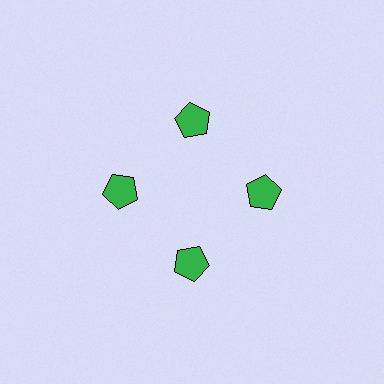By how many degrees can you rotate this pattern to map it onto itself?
The pattern maps onto itself every 90 degrees of rotation.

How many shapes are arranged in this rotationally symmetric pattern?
There are 4 shapes, arranged in 4 groups of 1.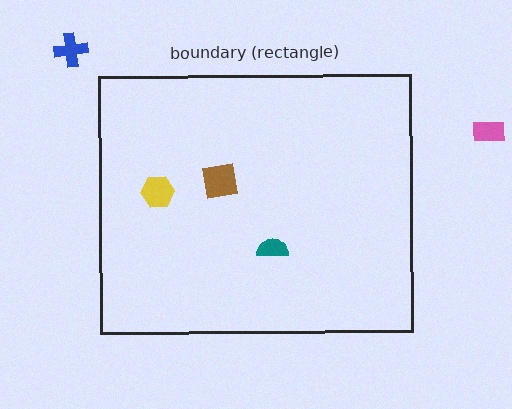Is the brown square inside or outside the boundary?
Inside.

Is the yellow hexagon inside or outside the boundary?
Inside.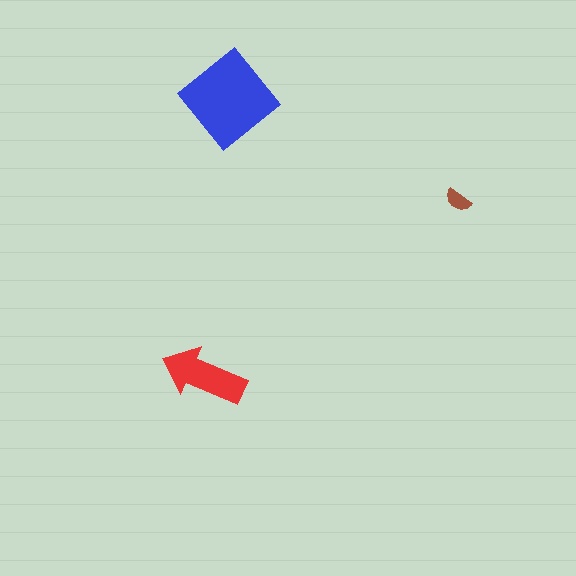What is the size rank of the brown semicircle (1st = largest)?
3rd.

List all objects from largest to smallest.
The blue diamond, the red arrow, the brown semicircle.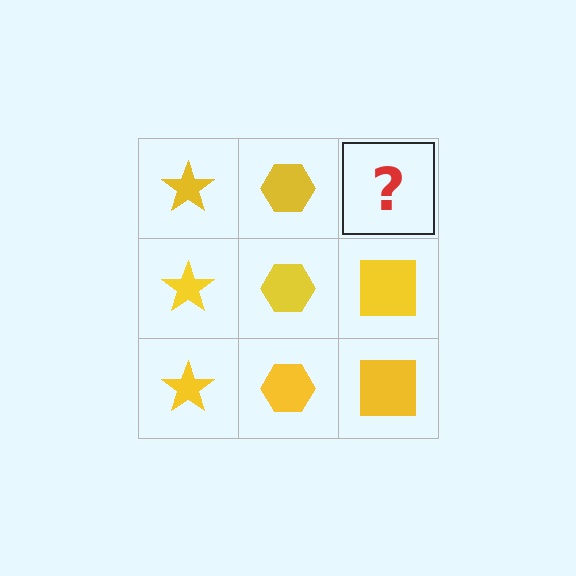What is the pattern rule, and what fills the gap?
The rule is that each column has a consistent shape. The gap should be filled with a yellow square.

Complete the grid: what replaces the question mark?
The question mark should be replaced with a yellow square.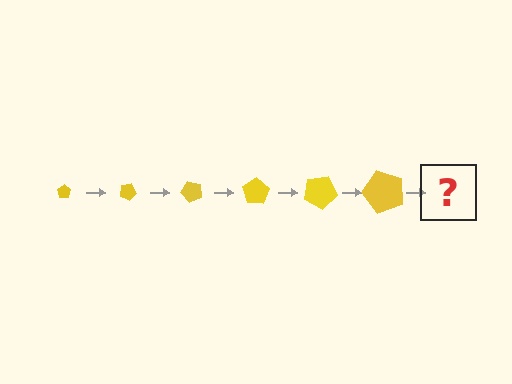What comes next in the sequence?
The next element should be a pentagon, larger than the previous one and rotated 150 degrees from the start.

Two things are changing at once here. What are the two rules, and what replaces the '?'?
The two rules are that the pentagon grows larger each step and it rotates 25 degrees each step. The '?' should be a pentagon, larger than the previous one and rotated 150 degrees from the start.